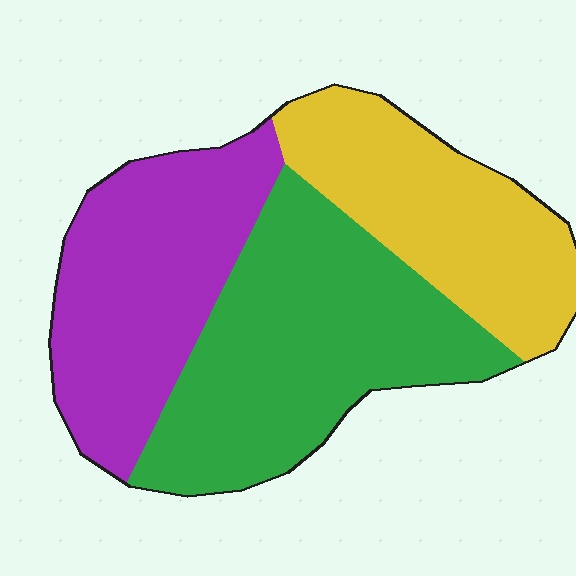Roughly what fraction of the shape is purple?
Purple covers roughly 30% of the shape.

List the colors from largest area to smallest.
From largest to smallest: green, purple, yellow.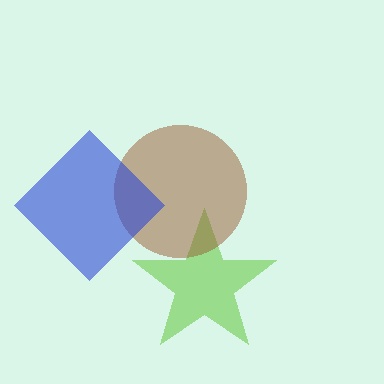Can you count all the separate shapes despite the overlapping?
Yes, there are 3 separate shapes.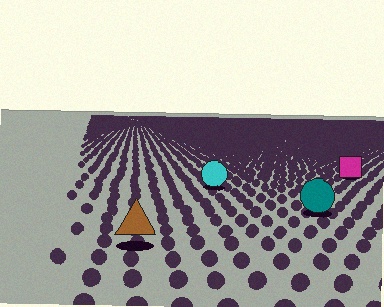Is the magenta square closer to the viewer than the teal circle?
No. The teal circle is closer — you can tell from the texture gradient: the ground texture is coarser near it.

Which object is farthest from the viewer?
The magenta square is farthest from the viewer. It appears smaller and the ground texture around it is denser.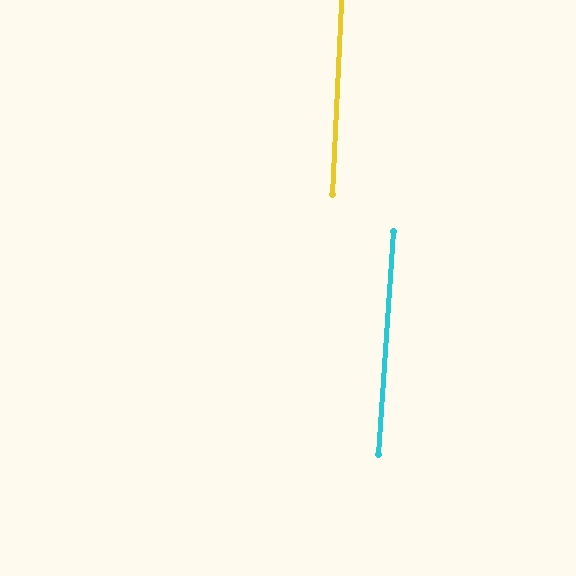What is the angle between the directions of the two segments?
Approximately 1 degree.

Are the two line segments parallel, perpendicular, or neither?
Parallel — their directions differ by only 1.1°.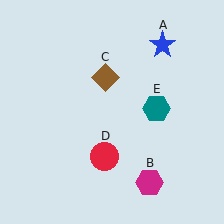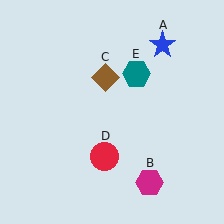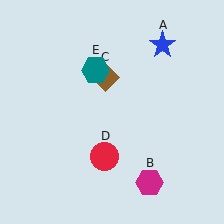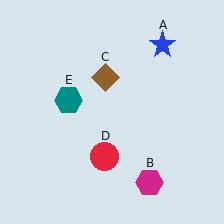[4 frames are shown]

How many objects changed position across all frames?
1 object changed position: teal hexagon (object E).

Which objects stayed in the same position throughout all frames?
Blue star (object A) and magenta hexagon (object B) and brown diamond (object C) and red circle (object D) remained stationary.